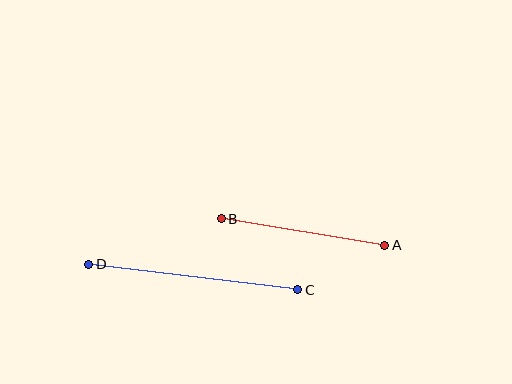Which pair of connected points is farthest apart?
Points C and D are farthest apart.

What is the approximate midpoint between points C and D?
The midpoint is at approximately (193, 277) pixels.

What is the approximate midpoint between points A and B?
The midpoint is at approximately (303, 232) pixels.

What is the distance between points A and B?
The distance is approximately 166 pixels.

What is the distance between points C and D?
The distance is approximately 210 pixels.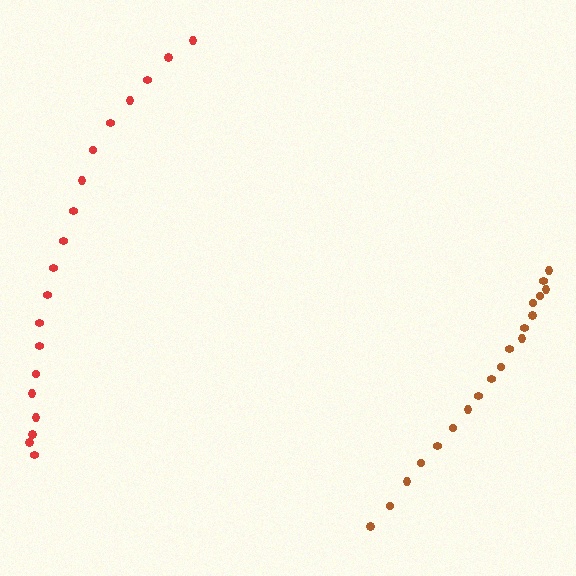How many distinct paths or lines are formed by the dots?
There are 2 distinct paths.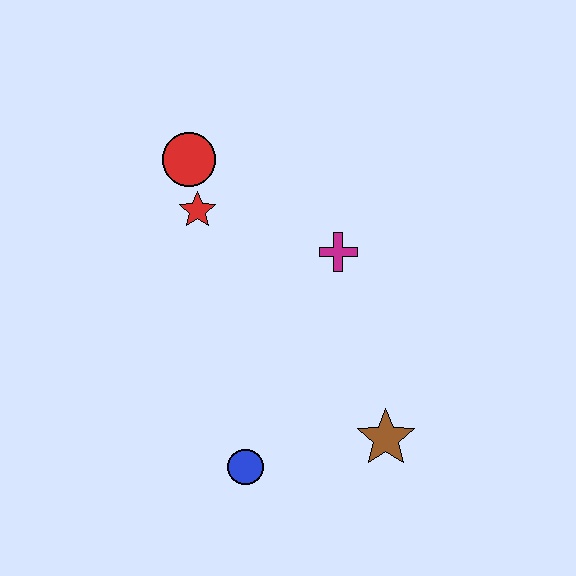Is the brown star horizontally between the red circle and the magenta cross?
No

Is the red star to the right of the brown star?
No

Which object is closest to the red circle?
The red star is closest to the red circle.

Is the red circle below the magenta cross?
No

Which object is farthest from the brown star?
The red circle is farthest from the brown star.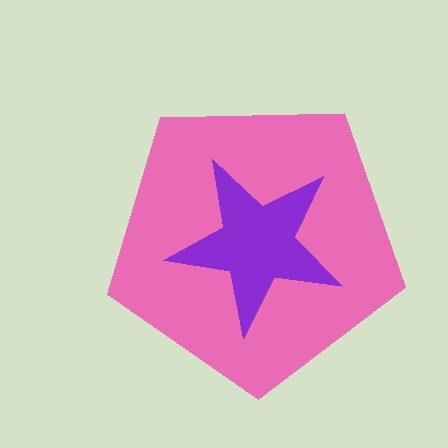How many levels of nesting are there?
2.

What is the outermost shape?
The pink pentagon.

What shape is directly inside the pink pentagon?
The purple star.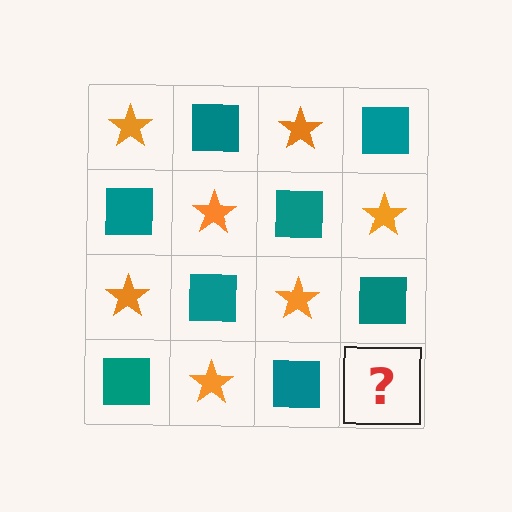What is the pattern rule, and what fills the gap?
The rule is that it alternates orange star and teal square in a checkerboard pattern. The gap should be filled with an orange star.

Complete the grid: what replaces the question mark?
The question mark should be replaced with an orange star.